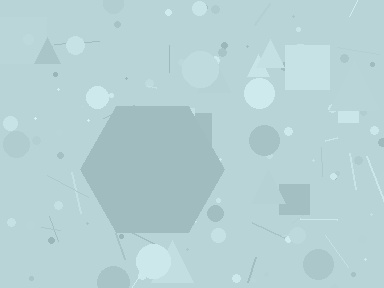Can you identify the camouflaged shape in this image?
The camouflaged shape is a hexagon.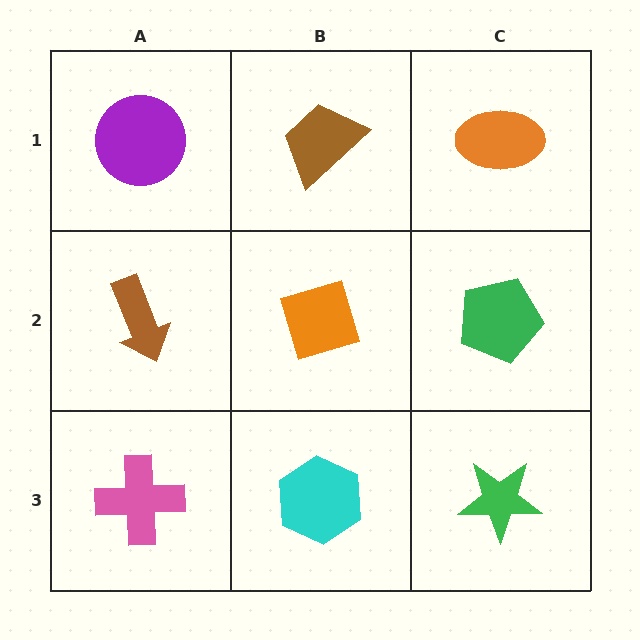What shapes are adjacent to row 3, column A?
A brown arrow (row 2, column A), a cyan hexagon (row 3, column B).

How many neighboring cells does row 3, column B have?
3.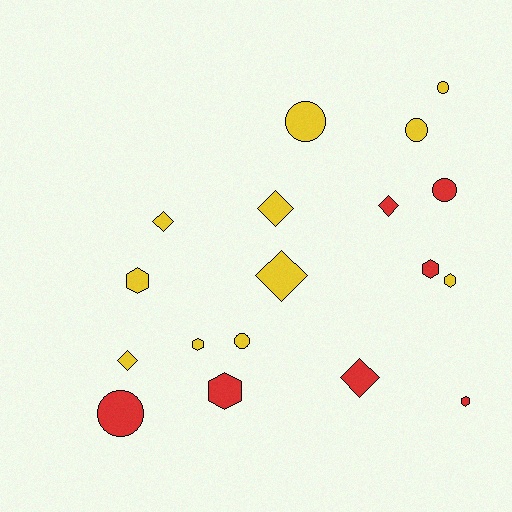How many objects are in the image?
There are 18 objects.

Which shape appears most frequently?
Circle, with 6 objects.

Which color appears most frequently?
Yellow, with 11 objects.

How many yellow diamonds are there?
There are 4 yellow diamonds.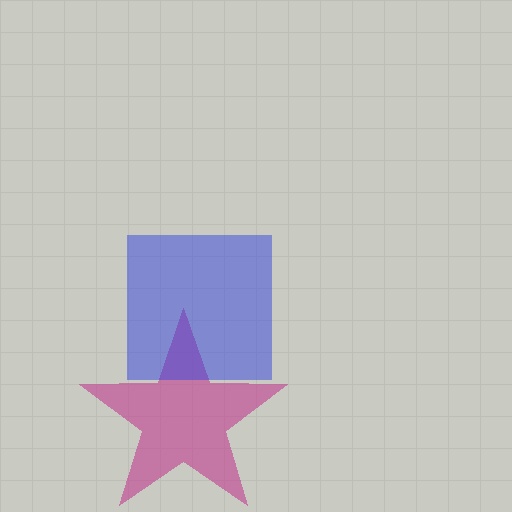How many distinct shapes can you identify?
There are 2 distinct shapes: a magenta star, a blue square.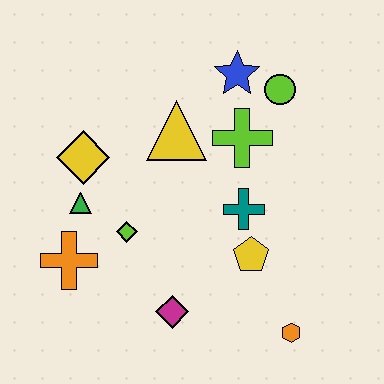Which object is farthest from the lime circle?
The orange cross is farthest from the lime circle.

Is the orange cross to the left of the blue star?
Yes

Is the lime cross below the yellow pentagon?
No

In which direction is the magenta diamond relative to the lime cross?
The magenta diamond is below the lime cross.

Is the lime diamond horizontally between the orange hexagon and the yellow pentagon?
No